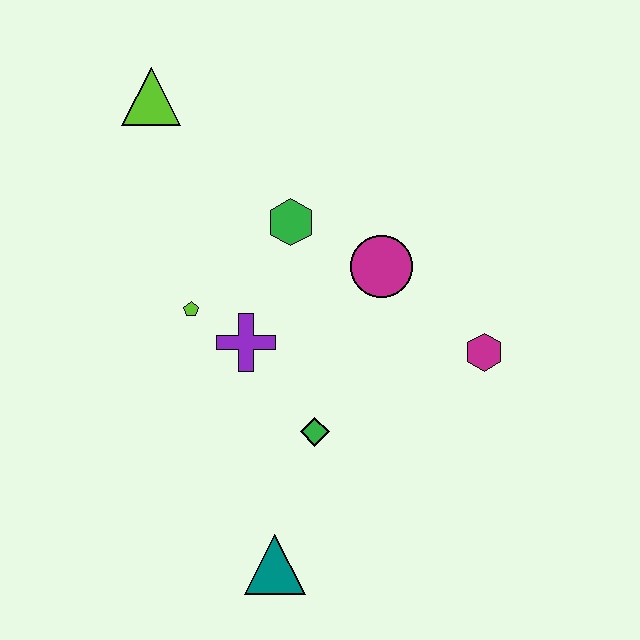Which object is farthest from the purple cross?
The lime triangle is farthest from the purple cross.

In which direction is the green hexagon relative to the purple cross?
The green hexagon is above the purple cross.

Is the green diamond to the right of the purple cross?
Yes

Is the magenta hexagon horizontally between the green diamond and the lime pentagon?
No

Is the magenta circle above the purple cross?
Yes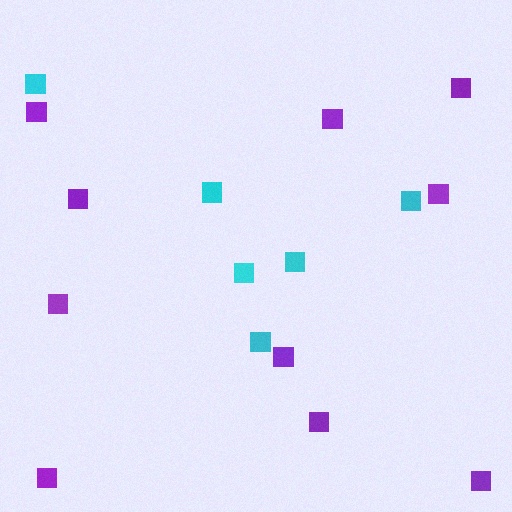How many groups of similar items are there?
There are 2 groups: one group of purple squares (10) and one group of cyan squares (6).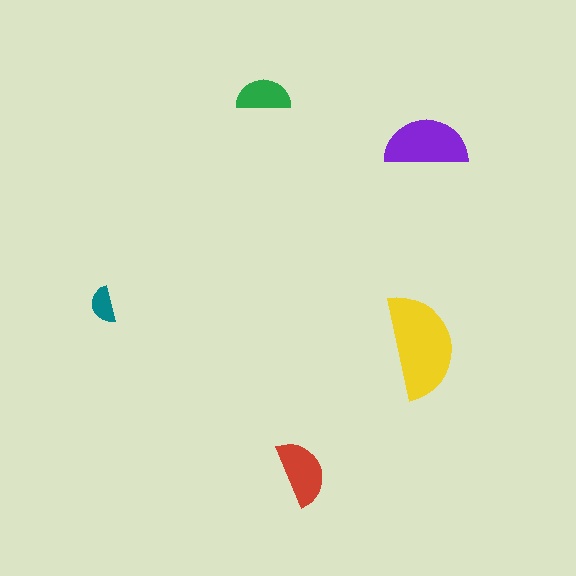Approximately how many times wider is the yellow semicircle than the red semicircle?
About 1.5 times wider.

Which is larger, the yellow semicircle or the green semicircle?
The yellow one.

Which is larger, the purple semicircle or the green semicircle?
The purple one.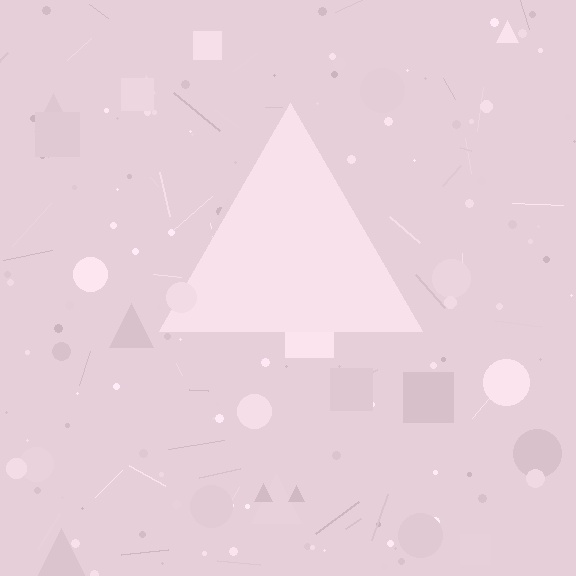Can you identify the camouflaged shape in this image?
The camouflaged shape is a triangle.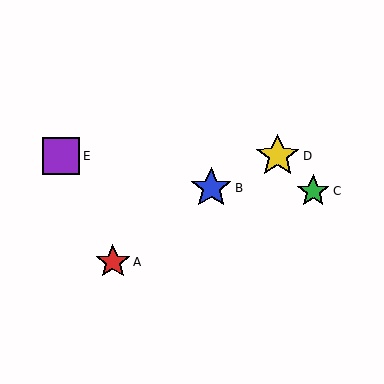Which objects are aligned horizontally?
Objects D, E are aligned horizontally.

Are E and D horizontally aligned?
Yes, both are at y≈156.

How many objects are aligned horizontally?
2 objects (D, E) are aligned horizontally.